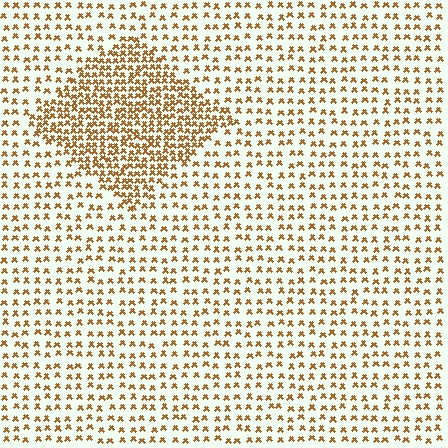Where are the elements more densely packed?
The elements are more densely packed inside the diamond boundary.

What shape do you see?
I see a diamond.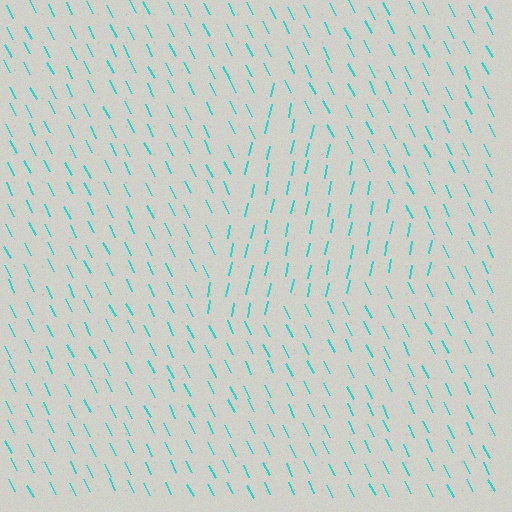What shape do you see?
I see a triangle.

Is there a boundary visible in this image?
Yes, there is a texture boundary formed by a change in line orientation.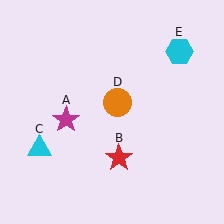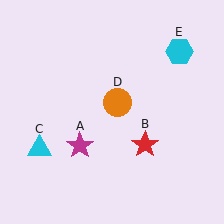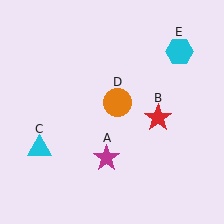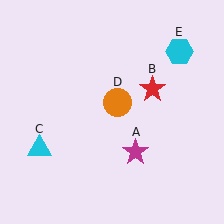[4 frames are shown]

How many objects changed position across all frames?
2 objects changed position: magenta star (object A), red star (object B).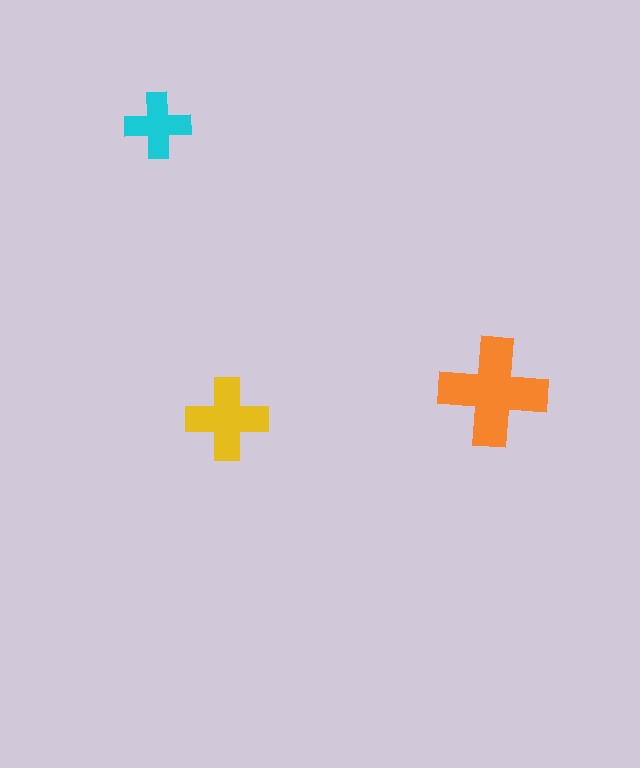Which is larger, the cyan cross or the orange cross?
The orange one.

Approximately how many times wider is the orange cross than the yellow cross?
About 1.5 times wider.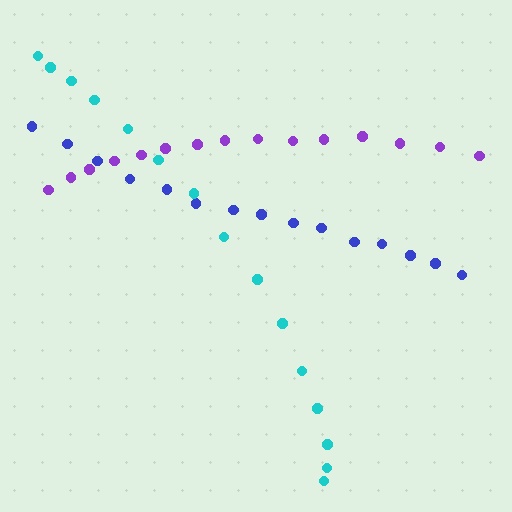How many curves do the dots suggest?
There are 3 distinct paths.